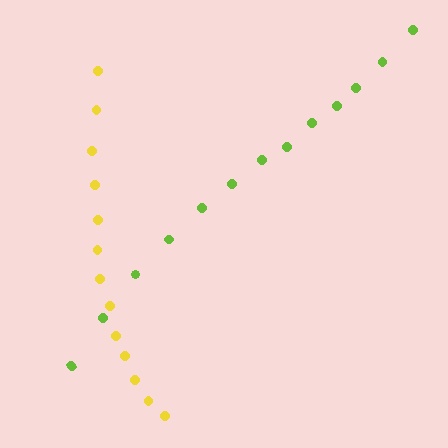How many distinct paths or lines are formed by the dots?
There are 2 distinct paths.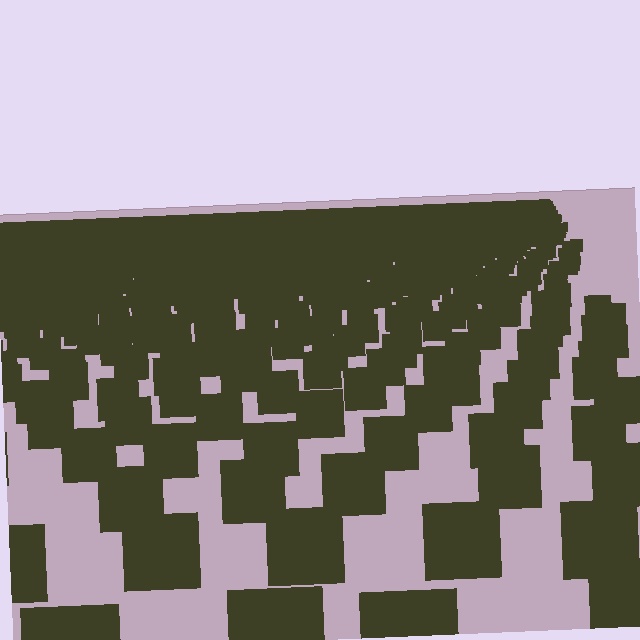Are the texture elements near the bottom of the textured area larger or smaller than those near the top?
Larger. Near the bottom, elements are closer to the viewer and appear at a bigger on-screen size.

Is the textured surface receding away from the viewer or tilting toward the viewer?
The surface is receding away from the viewer. Texture elements get smaller and denser toward the top.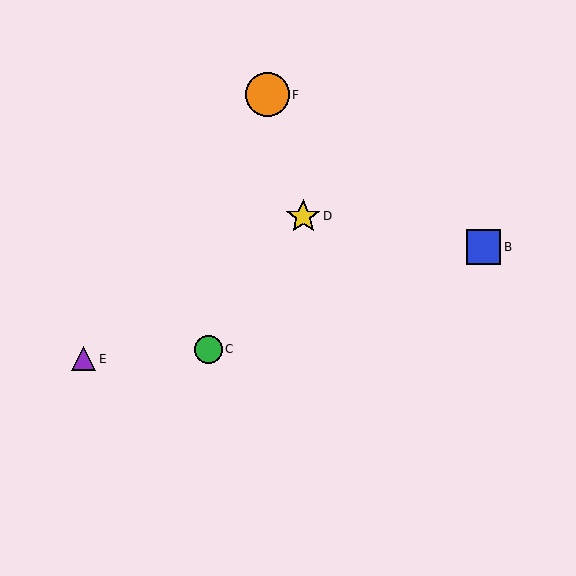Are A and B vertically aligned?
No, A is at x≈268 and B is at x≈484.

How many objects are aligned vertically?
2 objects (A, F) are aligned vertically.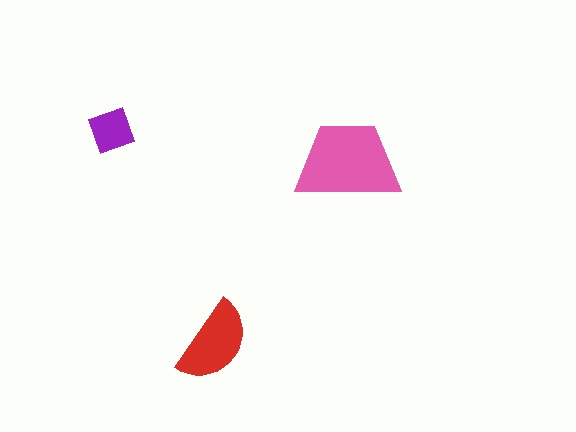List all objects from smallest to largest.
The purple square, the red semicircle, the pink trapezoid.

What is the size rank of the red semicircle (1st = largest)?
2nd.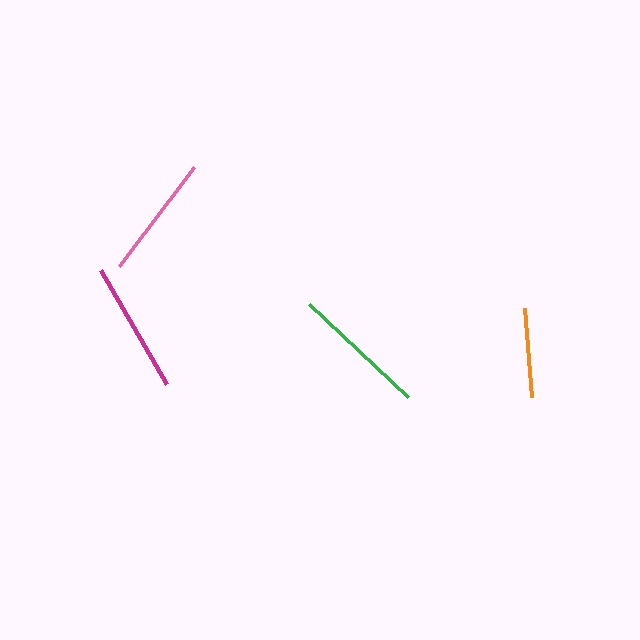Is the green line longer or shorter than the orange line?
The green line is longer than the orange line.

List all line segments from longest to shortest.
From longest to shortest: green, magenta, pink, orange.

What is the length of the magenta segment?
The magenta segment is approximately 133 pixels long.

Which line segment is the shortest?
The orange line is the shortest at approximately 89 pixels.